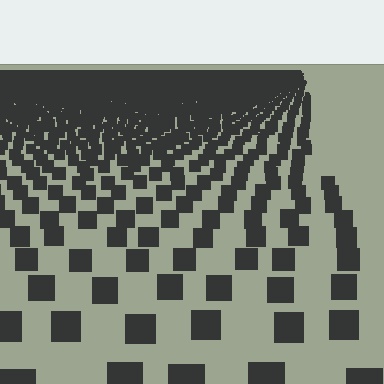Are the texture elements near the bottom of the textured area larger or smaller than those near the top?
Larger. Near the bottom, elements are closer to the viewer and appear at a bigger on-screen size.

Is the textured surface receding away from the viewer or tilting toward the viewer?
The surface is receding away from the viewer. Texture elements get smaller and denser toward the top.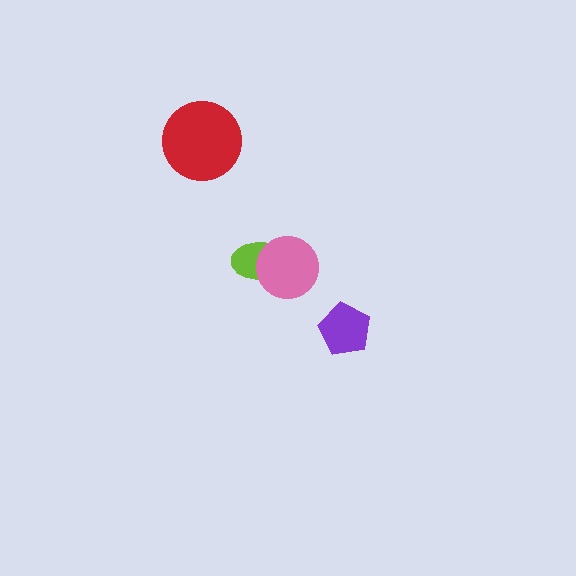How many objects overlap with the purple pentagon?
0 objects overlap with the purple pentagon.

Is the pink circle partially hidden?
No, no other shape covers it.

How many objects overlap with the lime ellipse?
1 object overlaps with the lime ellipse.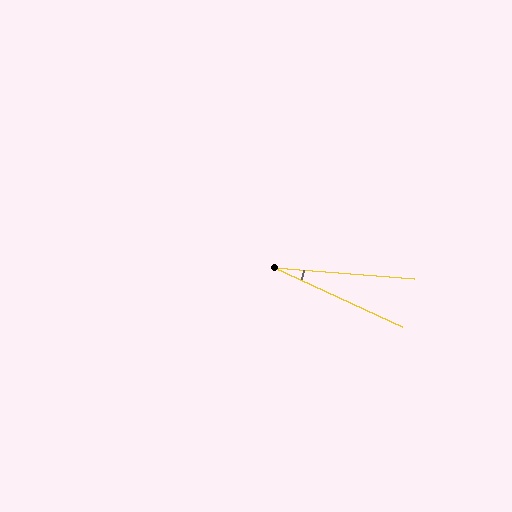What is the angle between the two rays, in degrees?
Approximately 20 degrees.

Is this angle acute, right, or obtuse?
It is acute.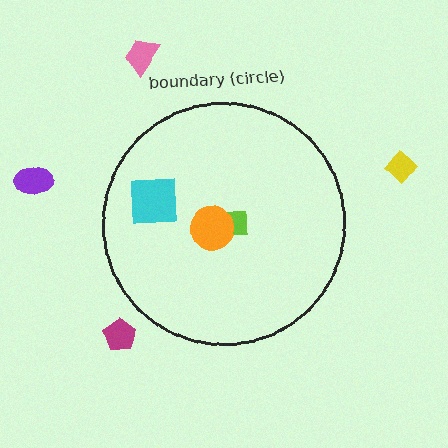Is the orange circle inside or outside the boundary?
Inside.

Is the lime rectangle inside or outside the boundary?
Inside.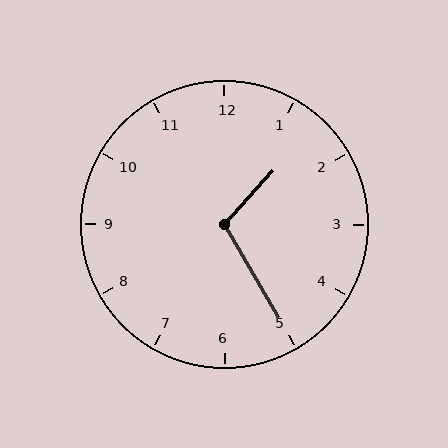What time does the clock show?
1:25.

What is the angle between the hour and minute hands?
Approximately 108 degrees.